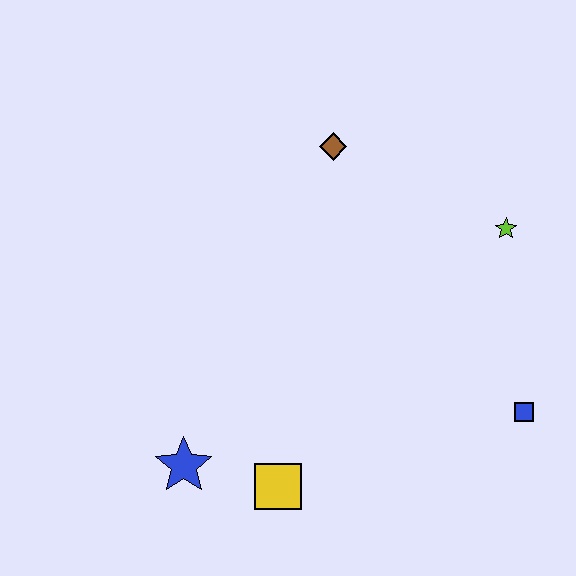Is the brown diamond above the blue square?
Yes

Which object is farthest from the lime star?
The blue star is farthest from the lime star.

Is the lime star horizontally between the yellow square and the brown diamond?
No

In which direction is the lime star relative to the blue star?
The lime star is to the right of the blue star.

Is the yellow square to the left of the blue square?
Yes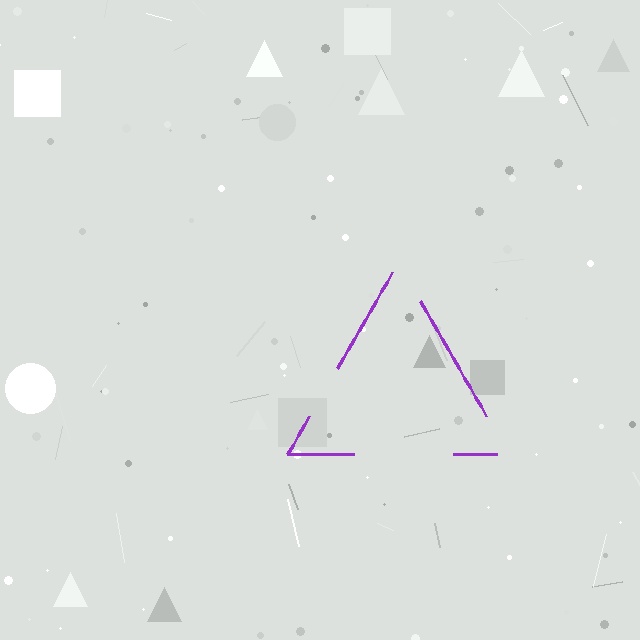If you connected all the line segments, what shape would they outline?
They would outline a triangle.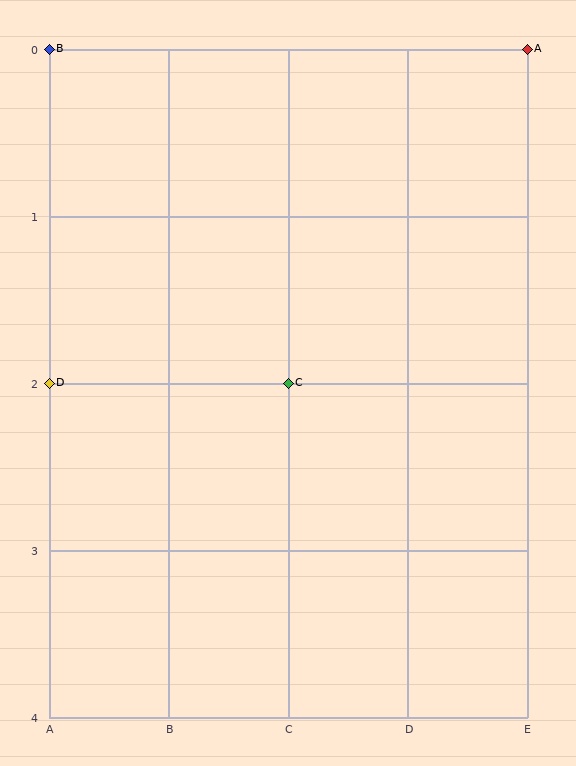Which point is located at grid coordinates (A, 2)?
Point D is at (A, 2).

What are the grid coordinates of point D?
Point D is at grid coordinates (A, 2).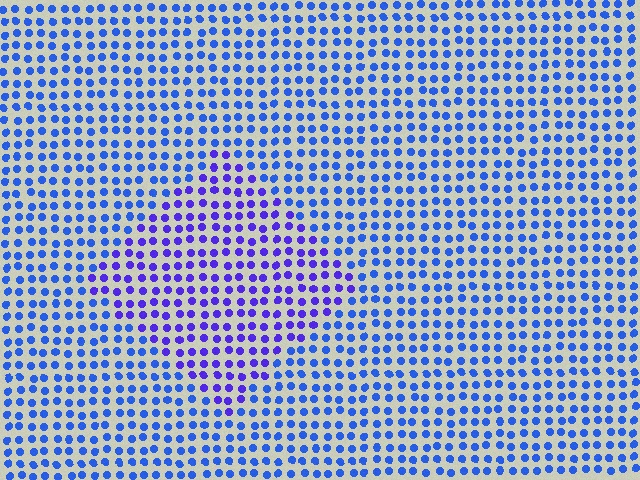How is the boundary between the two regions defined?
The boundary is defined purely by a slight shift in hue (about 30 degrees). Spacing, size, and orientation are identical on both sides.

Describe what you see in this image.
The image is filled with small blue elements in a uniform arrangement. A diamond-shaped region is visible where the elements are tinted to a slightly different hue, forming a subtle color boundary.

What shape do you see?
I see a diamond.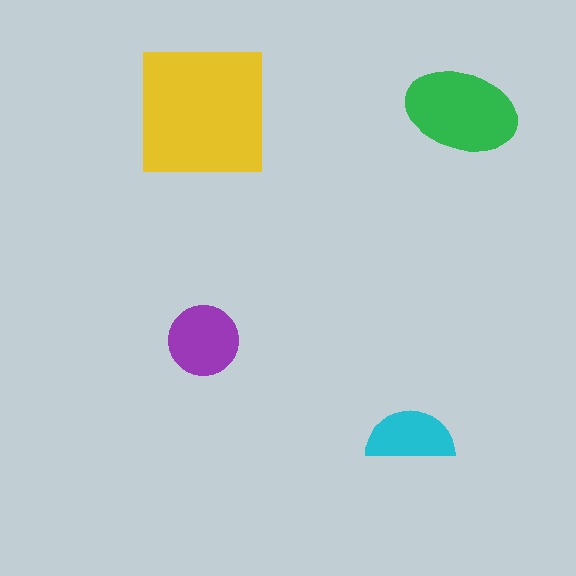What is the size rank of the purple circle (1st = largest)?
3rd.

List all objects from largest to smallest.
The yellow square, the green ellipse, the purple circle, the cyan semicircle.